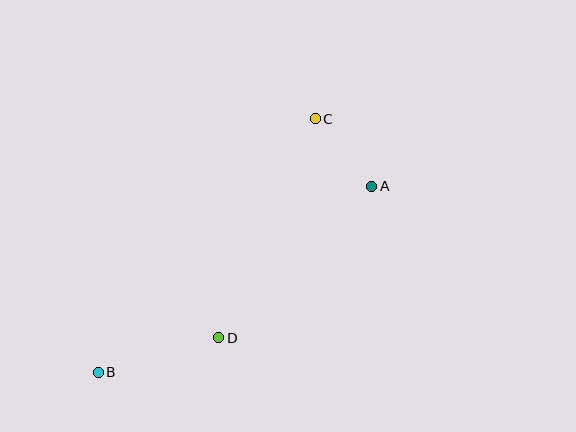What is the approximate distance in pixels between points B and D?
The distance between B and D is approximately 126 pixels.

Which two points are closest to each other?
Points A and C are closest to each other.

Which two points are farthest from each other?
Points B and C are farthest from each other.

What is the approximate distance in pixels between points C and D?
The distance between C and D is approximately 239 pixels.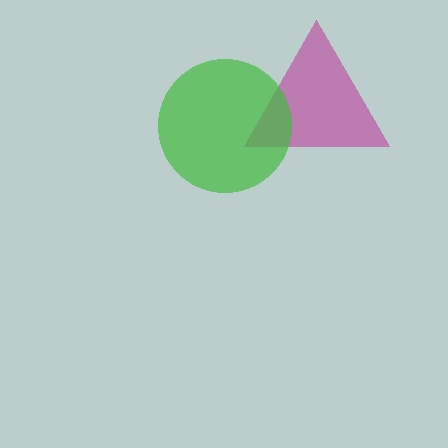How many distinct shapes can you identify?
There are 2 distinct shapes: a magenta triangle, a green circle.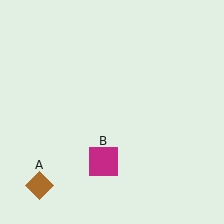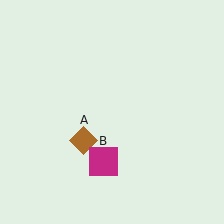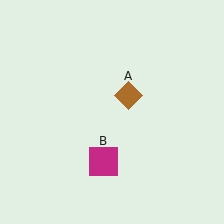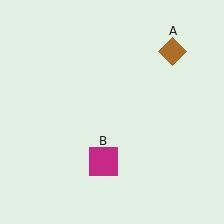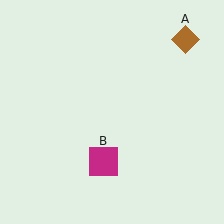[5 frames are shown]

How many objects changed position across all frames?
1 object changed position: brown diamond (object A).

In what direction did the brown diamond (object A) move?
The brown diamond (object A) moved up and to the right.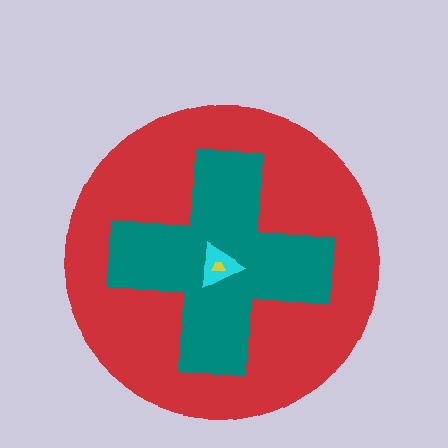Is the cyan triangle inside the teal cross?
Yes.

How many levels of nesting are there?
4.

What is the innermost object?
The yellow trapezoid.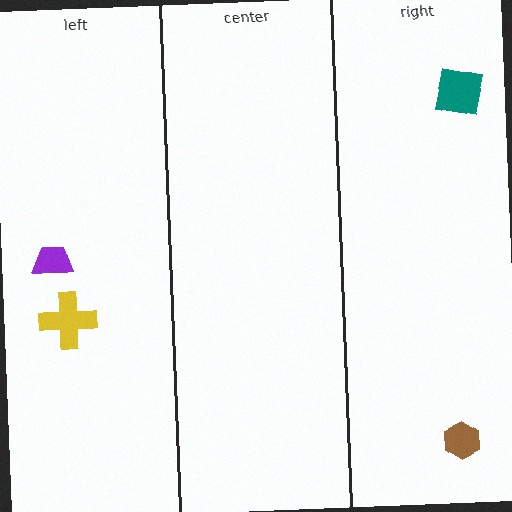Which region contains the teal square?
The right region.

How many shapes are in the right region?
2.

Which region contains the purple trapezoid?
The left region.